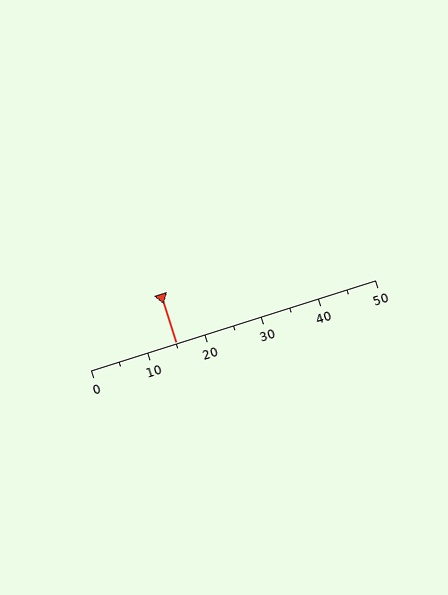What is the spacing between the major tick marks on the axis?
The major ticks are spaced 10 apart.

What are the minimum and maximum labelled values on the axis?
The axis runs from 0 to 50.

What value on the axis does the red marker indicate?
The marker indicates approximately 15.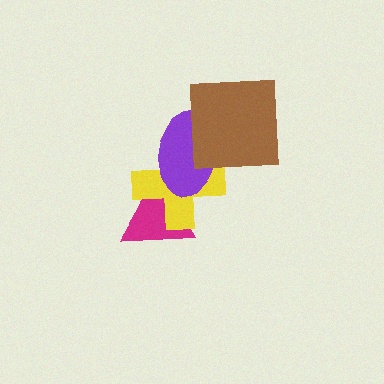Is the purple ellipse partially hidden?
Yes, it is partially covered by another shape.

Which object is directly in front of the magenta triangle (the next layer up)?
The yellow cross is directly in front of the magenta triangle.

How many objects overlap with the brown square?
1 object overlaps with the brown square.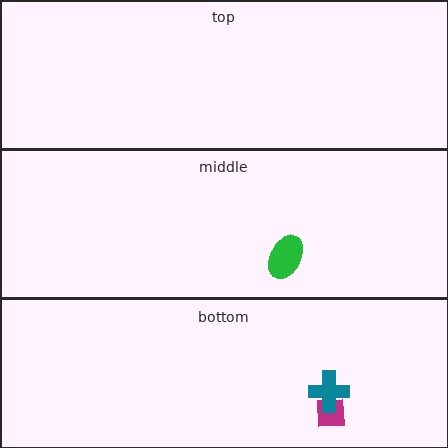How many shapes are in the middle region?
1.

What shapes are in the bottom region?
The magenta square, the teal cross.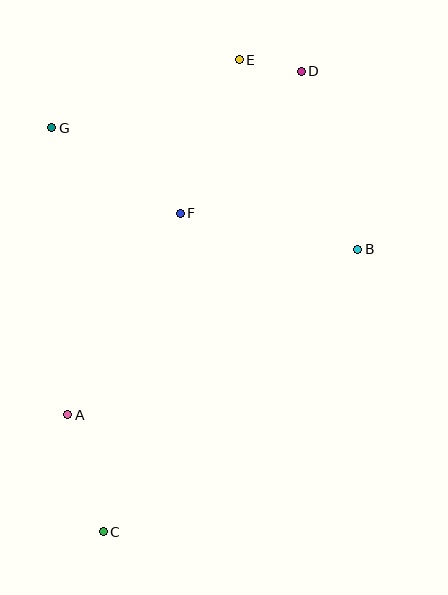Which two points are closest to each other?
Points D and E are closest to each other.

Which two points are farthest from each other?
Points C and D are farthest from each other.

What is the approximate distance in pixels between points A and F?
The distance between A and F is approximately 230 pixels.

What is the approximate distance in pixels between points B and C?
The distance between B and C is approximately 380 pixels.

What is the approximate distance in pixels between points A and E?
The distance between A and E is approximately 394 pixels.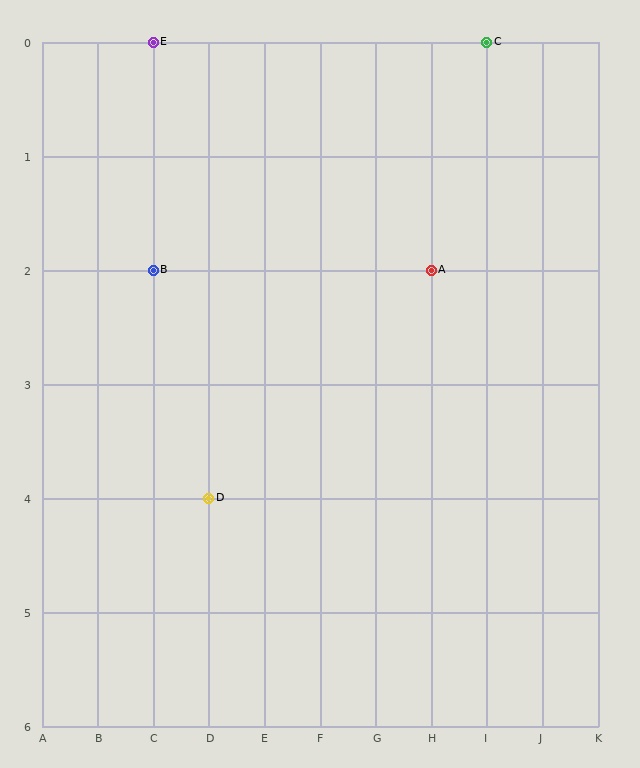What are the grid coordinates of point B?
Point B is at grid coordinates (C, 2).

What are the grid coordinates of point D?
Point D is at grid coordinates (D, 4).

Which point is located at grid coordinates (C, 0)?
Point E is at (C, 0).